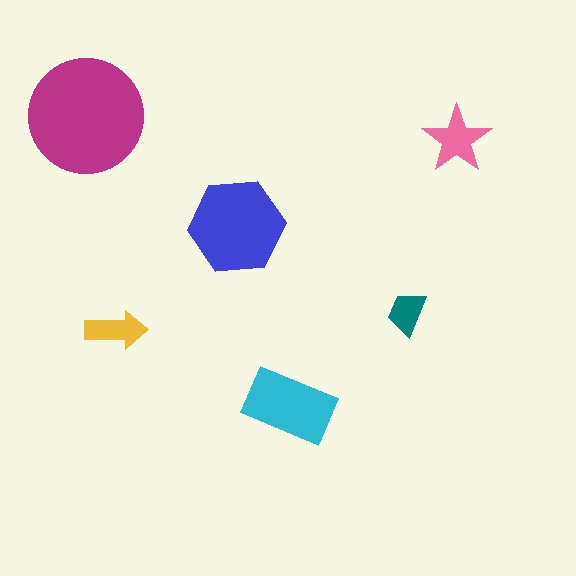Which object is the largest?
The magenta circle.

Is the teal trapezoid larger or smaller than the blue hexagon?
Smaller.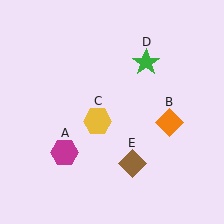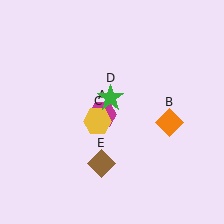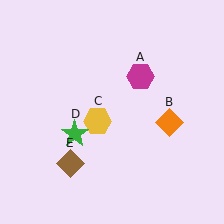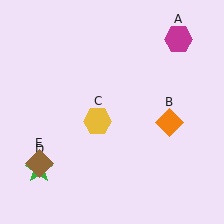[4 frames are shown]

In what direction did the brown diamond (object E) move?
The brown diamond (object E) moved left.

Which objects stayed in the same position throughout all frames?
Orange diamond (object B) and yellow hexagon (object C) remained stationary.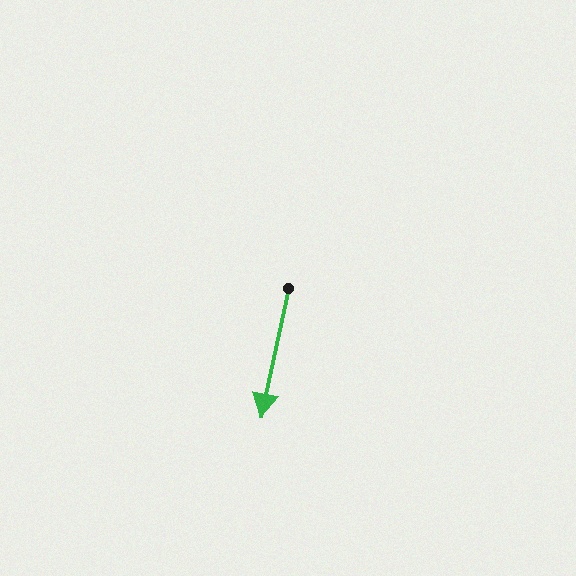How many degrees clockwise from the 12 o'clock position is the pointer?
Approximately 192 degrees.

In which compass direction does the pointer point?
South.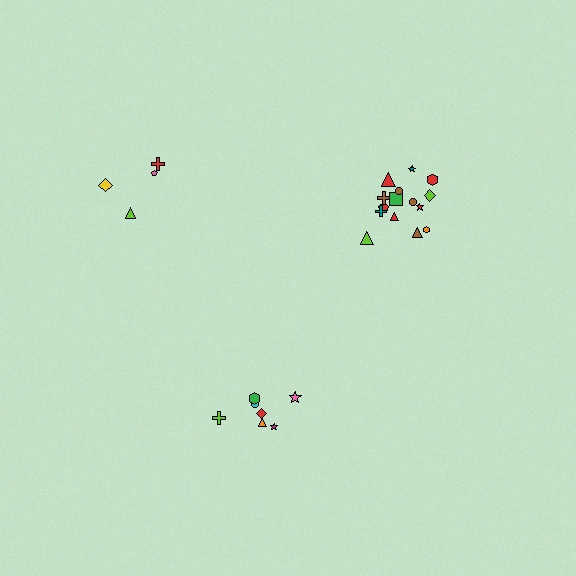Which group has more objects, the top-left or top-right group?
The top-right group.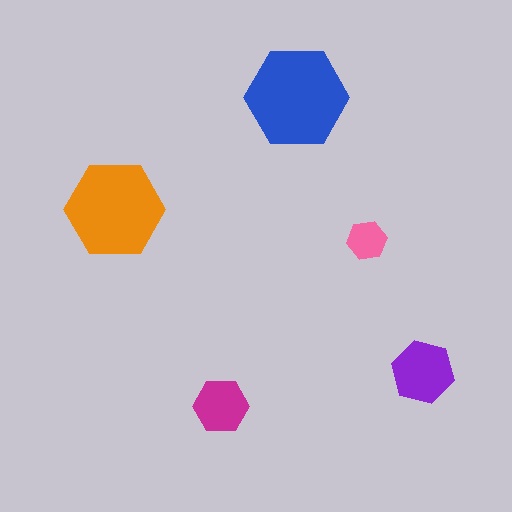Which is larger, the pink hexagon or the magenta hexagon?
The magenta one.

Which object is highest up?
The blue hexagon is topmost.